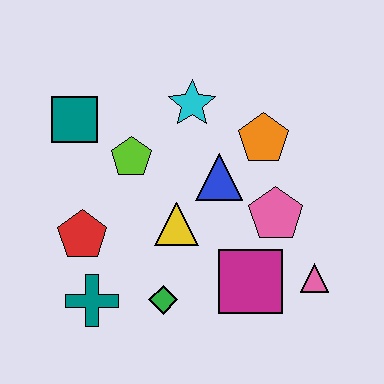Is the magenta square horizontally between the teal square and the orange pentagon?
Yes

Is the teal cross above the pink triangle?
No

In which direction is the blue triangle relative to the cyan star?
The blue triangle is below the cyan star.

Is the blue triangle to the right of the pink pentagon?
No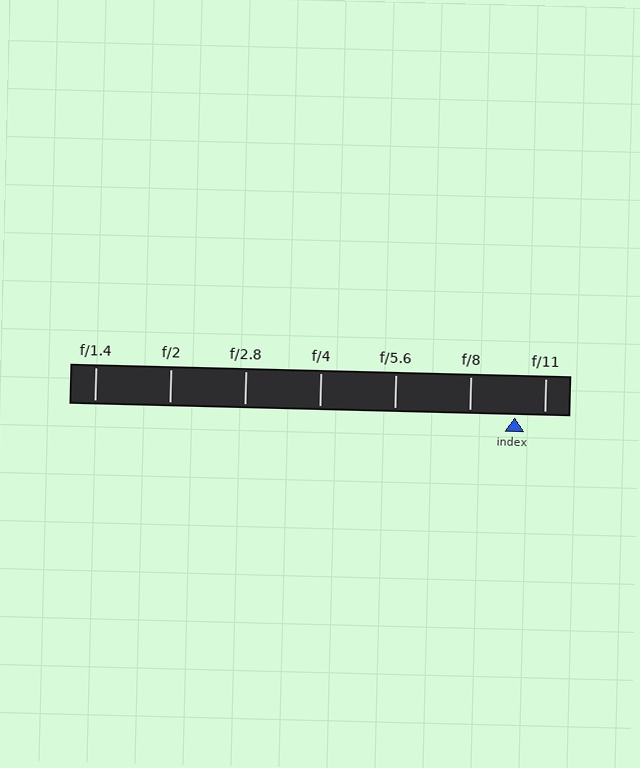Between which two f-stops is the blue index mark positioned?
The index mark is between f/8 and f/11.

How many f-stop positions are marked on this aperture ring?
There are 7 f-stop positions marked.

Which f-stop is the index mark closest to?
The index mark is closest to f/11.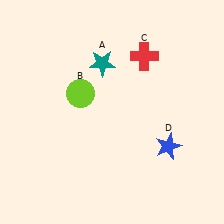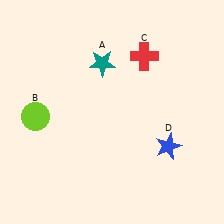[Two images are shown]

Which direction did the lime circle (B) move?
The lime circle (B) moved left.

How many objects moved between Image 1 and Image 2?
1 object moved between the two images.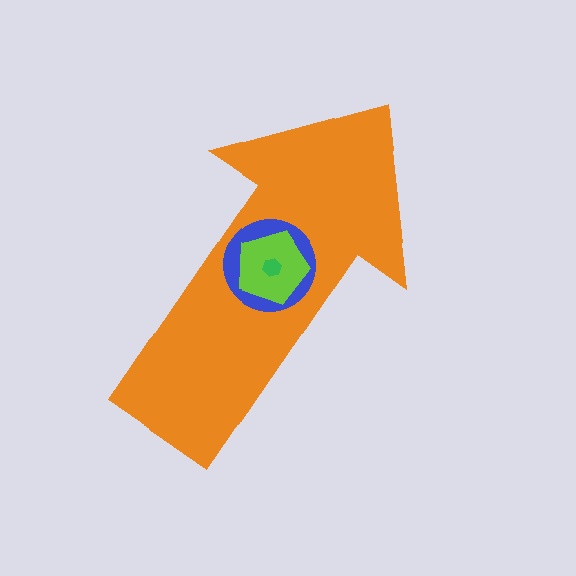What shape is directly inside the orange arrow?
The blue circle.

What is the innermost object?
The green hexagon.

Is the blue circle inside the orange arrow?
Yes.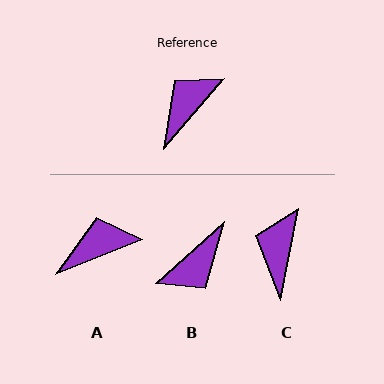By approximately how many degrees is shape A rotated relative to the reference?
Approximately 27 degrees clockwise.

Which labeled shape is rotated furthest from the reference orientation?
B, about 173 degrees away.